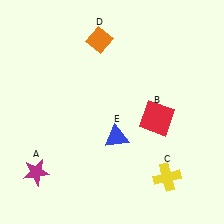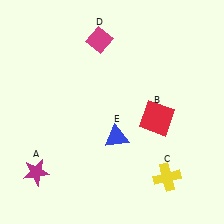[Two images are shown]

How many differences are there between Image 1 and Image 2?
There is 1 difference between the two images.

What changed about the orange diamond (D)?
In Image 1, D is orange. In Image 2, it changed to magenta.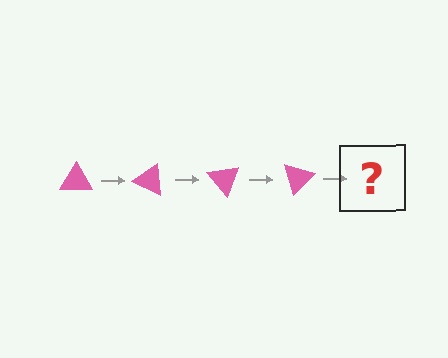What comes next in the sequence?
The next element should be a pink triangle rotated 100 degrees.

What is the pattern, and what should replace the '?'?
The pattern is that the triangle rotates 25 degrees each step. The '?' should be a pink triangle rotated 100 degrees.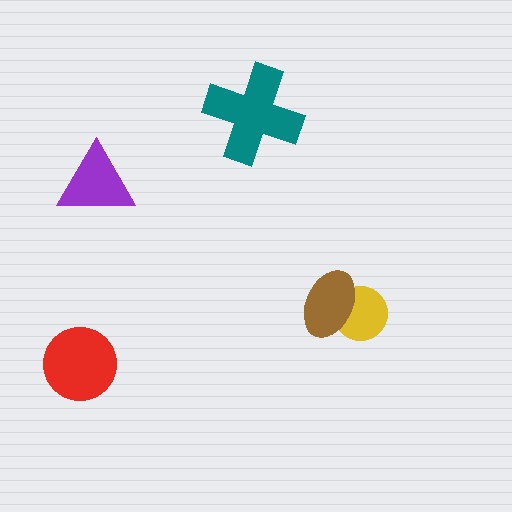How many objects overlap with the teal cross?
0 objects overlap with the teal cross.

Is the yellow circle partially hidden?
Yes, it is partially covered by another shape.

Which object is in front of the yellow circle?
The brown ellipse is in front of the yellow circle.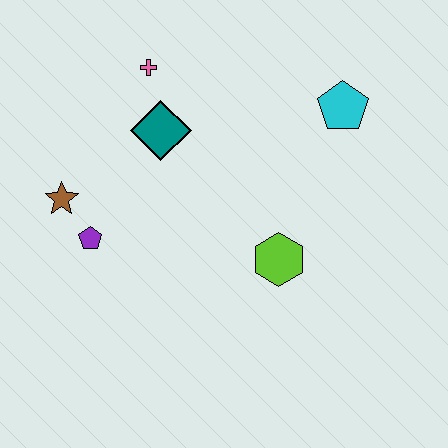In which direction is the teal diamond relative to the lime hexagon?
The teal diamond is above the lime hexagon.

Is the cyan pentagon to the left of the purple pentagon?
No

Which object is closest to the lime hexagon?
The cyan pentagon is closest to the lime hexagon.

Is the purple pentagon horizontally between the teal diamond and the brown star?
Yes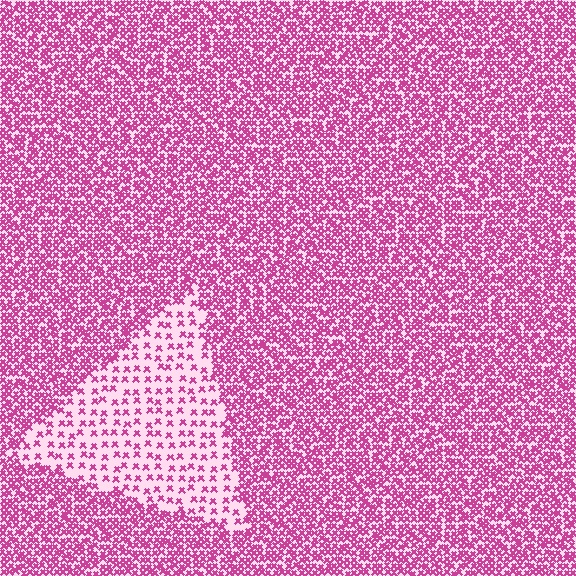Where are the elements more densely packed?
The elements are more densely packed outside the triangle boundary.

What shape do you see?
I see a triangle.